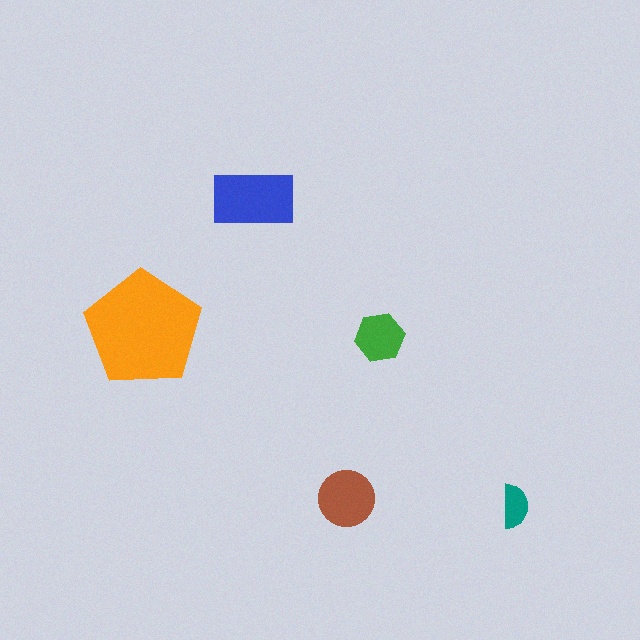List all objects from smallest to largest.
The teal semicircle, the green hexagon, the brown circle, the blue rectangle, the orange pentagon.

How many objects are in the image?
There are 5 objects in the image.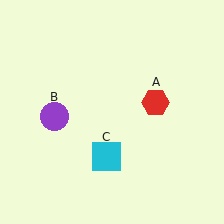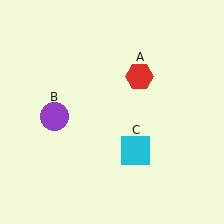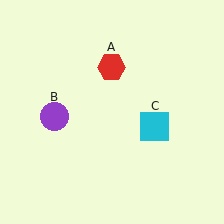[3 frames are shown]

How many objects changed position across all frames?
2 objects changed position: red hexagon (object A), cyan square (object C).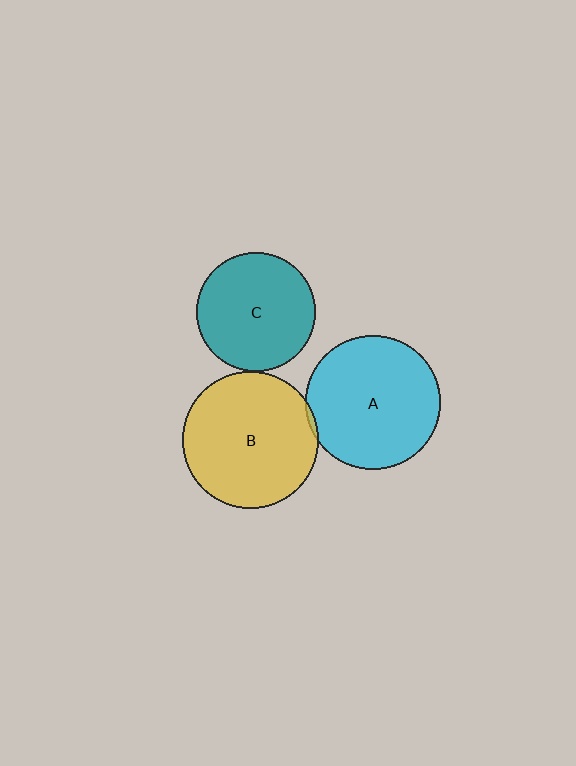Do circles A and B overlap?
Yes.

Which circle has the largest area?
Circle B (yellow).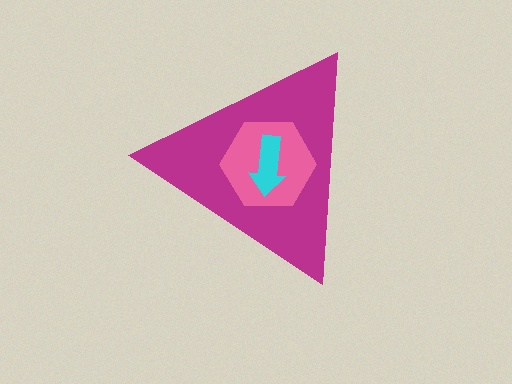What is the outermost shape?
The magenta triangle.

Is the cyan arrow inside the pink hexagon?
Yes.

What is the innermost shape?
The cyan arrow.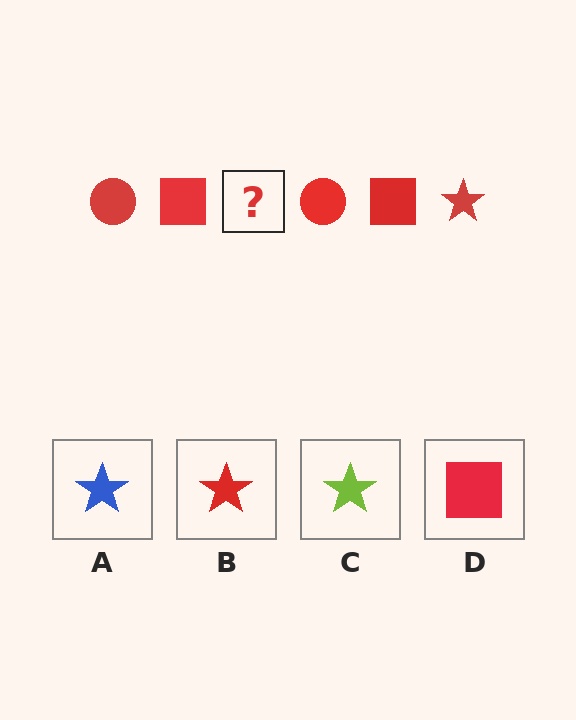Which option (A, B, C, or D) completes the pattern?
B.